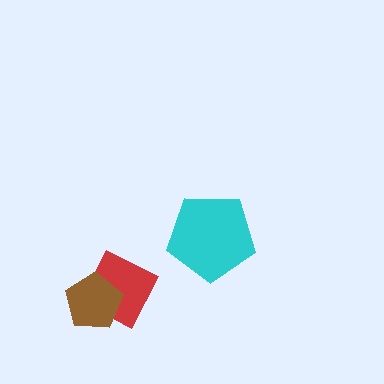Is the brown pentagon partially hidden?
No, no other shape covers it.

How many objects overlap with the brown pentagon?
1 object overlaps with the brown pentagon.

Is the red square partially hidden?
Yes, it is partially covered by another shape.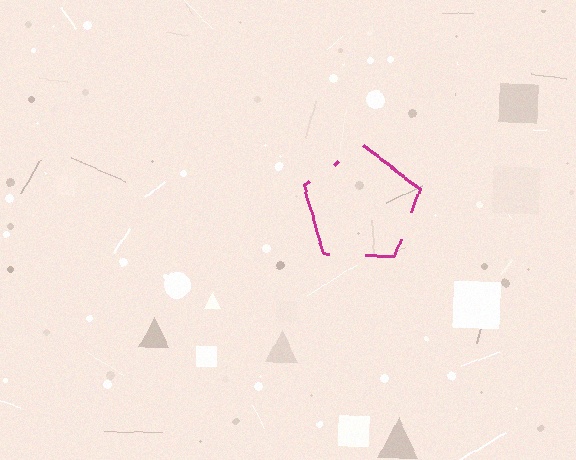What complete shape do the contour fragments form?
The contour fragments form a pentagon.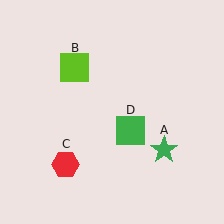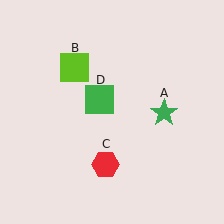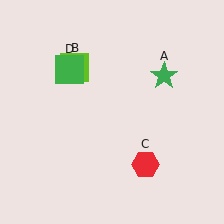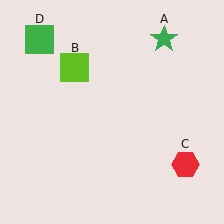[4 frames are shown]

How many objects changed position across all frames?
3 objects changed position: green star (object A), red hexagon (object C), green square (object D).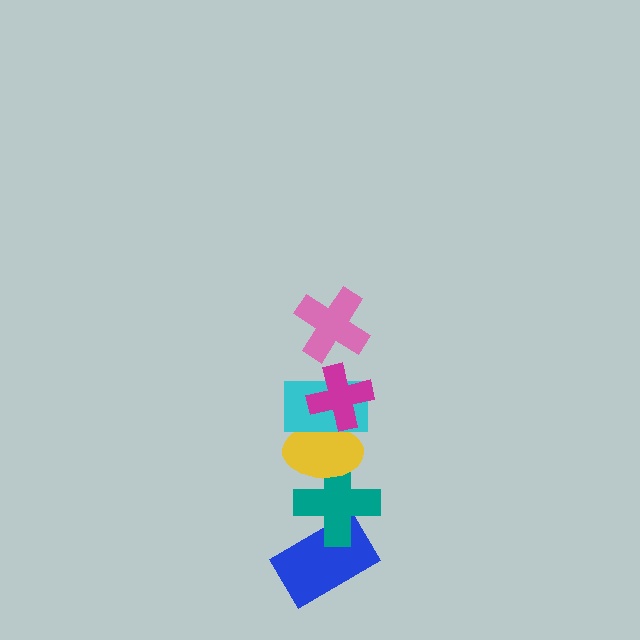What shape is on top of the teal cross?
The yellow ellipse is on top of the teal cross.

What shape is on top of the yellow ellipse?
The cyan rectangle is on top of the yellow ellipse.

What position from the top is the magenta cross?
The magenta cross is 2nd from the top.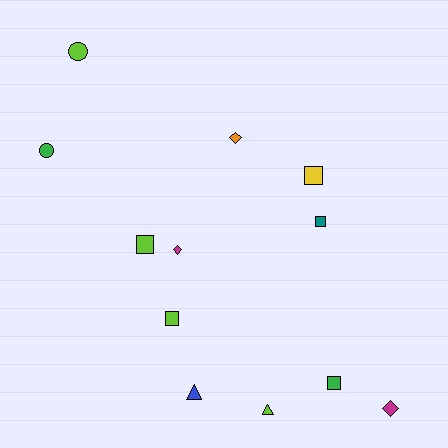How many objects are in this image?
There are 12 objects.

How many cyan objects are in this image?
There are no cyan objects.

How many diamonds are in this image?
There are 3 diamonds.